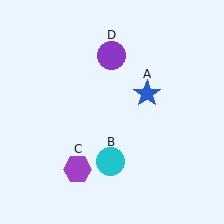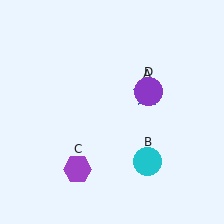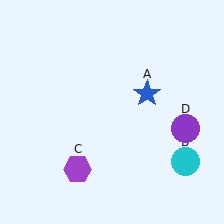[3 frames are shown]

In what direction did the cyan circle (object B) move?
The cyan circle (object B) moved right.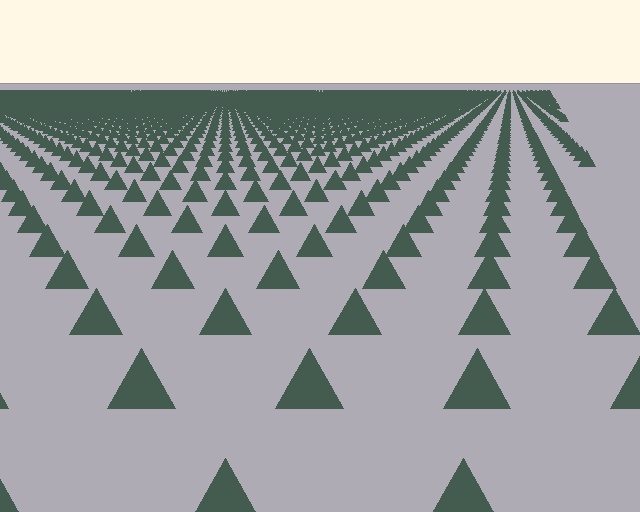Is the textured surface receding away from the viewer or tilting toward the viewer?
The surface is receding away from the viewer. Texture elements get smaller and denser toward the top.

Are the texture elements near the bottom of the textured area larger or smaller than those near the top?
Larger. Near the bottom, elements are closer to the viewer and appear at a bigger on-screen size.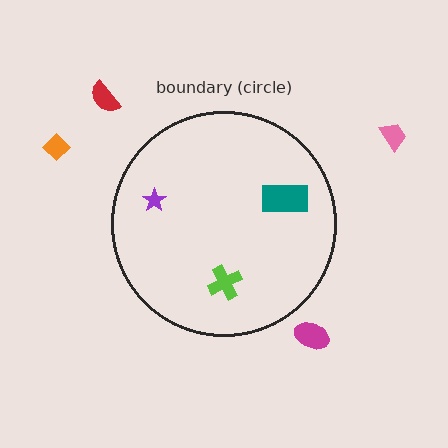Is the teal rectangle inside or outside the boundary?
Inside.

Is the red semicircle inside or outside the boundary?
Outside.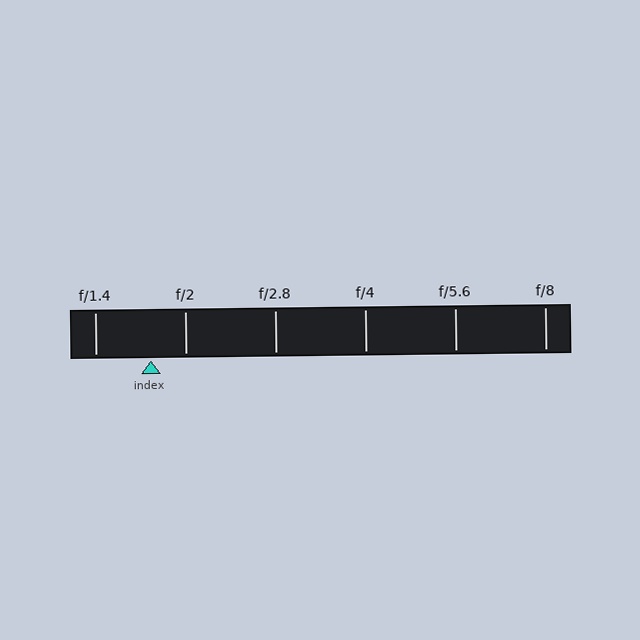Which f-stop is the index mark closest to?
The index mark is closest to f/2.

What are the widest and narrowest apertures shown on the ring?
The widest aperture shown is f/1.4 and the narrowest is f/8.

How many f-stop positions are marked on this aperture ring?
There are 6 f-stop positions marked.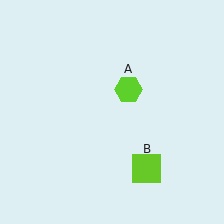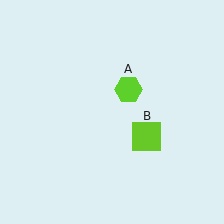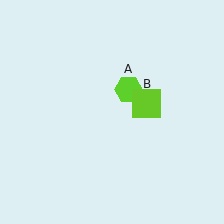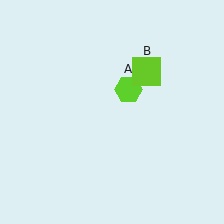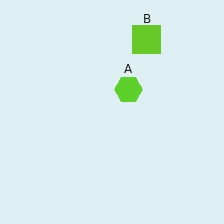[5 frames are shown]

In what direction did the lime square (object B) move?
The lime square (object B) moved up.